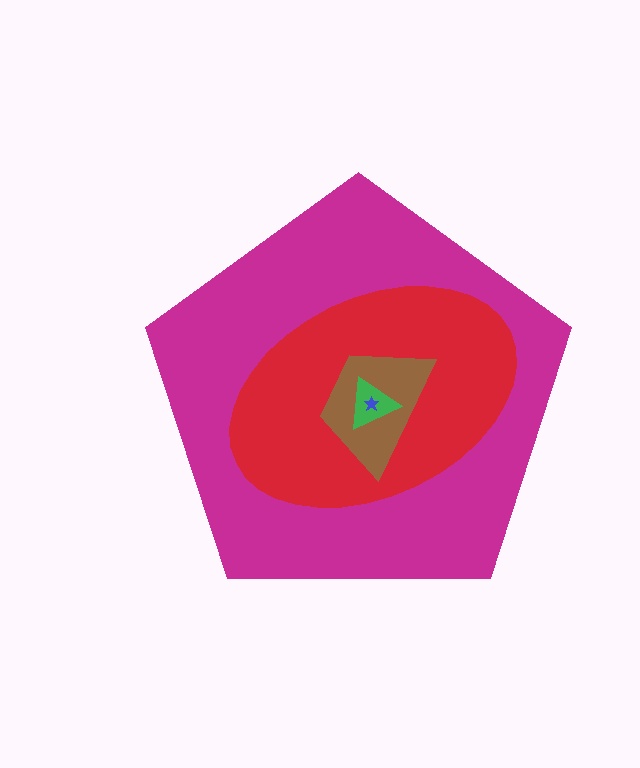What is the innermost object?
The blue star.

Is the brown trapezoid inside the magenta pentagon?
Yes.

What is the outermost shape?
The magenta pentagon.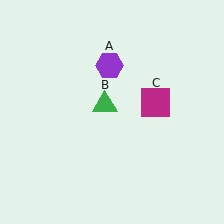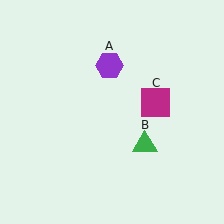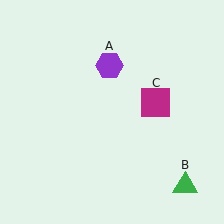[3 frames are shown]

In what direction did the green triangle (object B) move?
The green triangle (object B) moved down and to the right.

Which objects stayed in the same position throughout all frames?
Purple hexagon (object A) and magenta square (object C) remained stationary.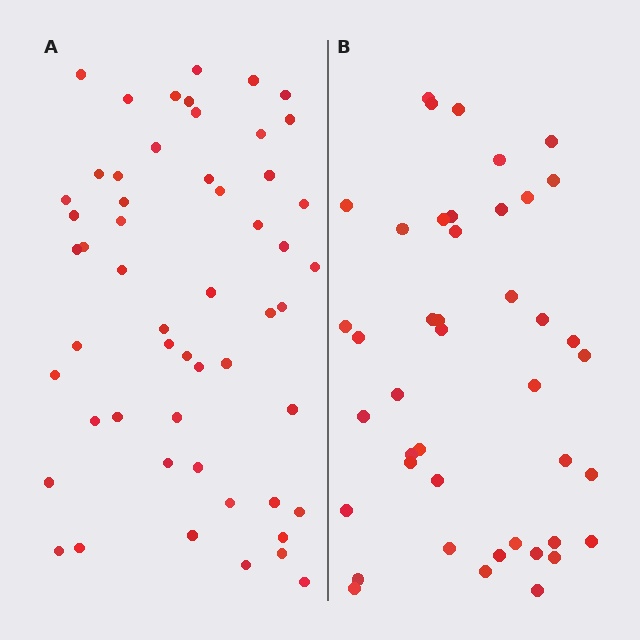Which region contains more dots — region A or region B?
Region A (the left region) has more dots.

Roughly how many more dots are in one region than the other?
Region A has roughly 12 or so more dots than region B.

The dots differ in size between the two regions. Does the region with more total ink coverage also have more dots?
No. Region B has more total ink coverage because its dots are larger, but region A actually contains more individual dots. Total area can be misleading — the number of items is what matters here.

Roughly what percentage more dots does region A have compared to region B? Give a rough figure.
About 25% more.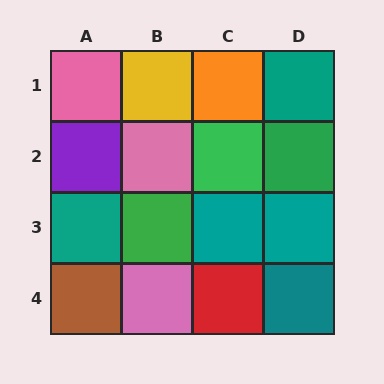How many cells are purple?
1 cell is purple.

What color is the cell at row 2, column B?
Pink.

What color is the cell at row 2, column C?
Green.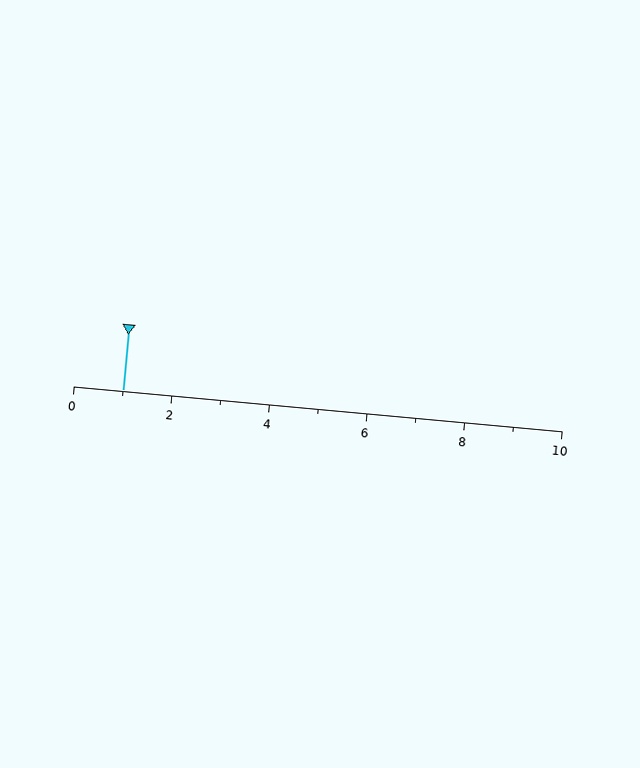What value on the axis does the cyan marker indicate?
The marker indicates approximately 1.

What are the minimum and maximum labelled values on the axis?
The axis runs from 0 to 10.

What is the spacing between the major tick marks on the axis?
The major ticks are spaced 2 apart.